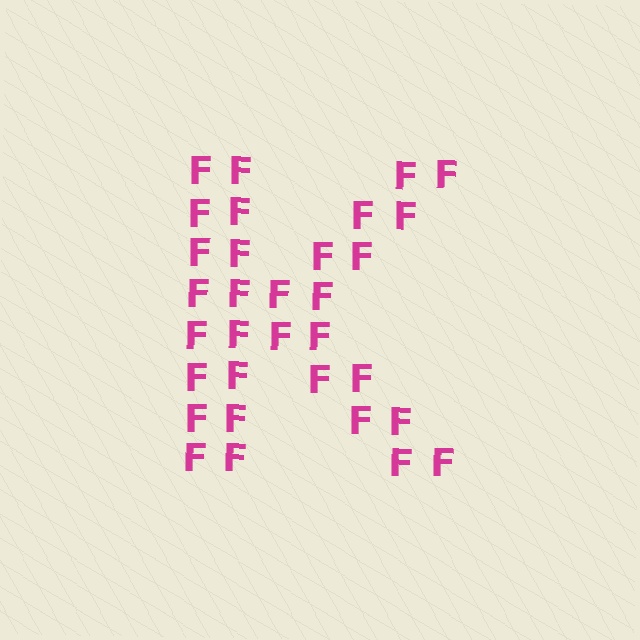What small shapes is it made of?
It is made of small letter F's.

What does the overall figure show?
The overall figure shows the letter K.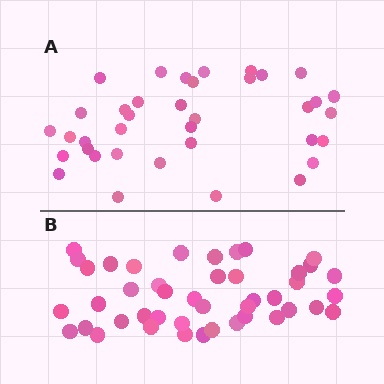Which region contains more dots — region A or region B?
Region B (the bottom region) has more dots.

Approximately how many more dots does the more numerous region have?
Region B has roughly 8 or so more dots than region A.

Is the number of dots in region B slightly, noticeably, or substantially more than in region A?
Region B has only slightly more — the two regions are fairly close. The ratio is roughly 1.2 to 1.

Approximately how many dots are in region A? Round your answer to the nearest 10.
About 40 dots. (The exact count is 37, which rounds to 40.)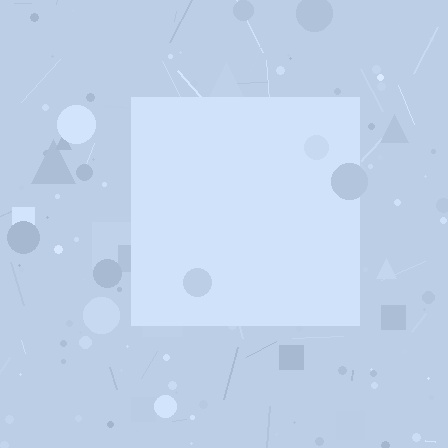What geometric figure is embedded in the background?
A square is embedded in the background.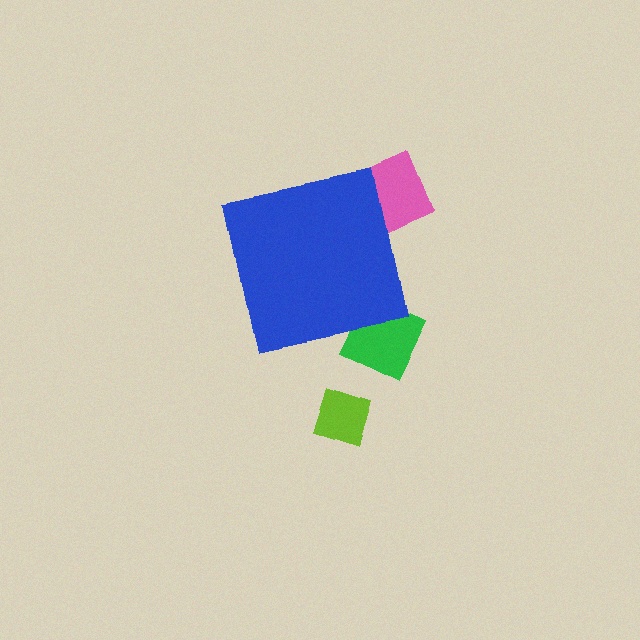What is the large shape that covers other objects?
A blue square.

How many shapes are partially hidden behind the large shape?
2 shapes are partially hidden.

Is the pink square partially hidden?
Yes, the pink square is partially hidden behind the blue square.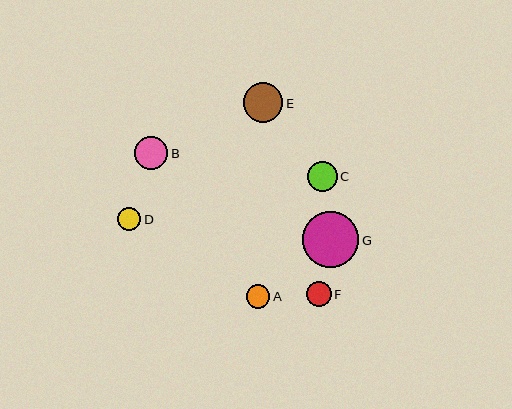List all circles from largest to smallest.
From largest to smallest: G, E, B, C, F, A, D.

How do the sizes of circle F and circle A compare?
Circle F and circle A are approximately the same size.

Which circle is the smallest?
Circle D is the smallest with a size of approximately 23 pixels.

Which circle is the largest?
Circle G is the largest with a size of approximately 56 pixels.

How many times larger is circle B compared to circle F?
Circle B is approximately 1.4 times the size of circle F.